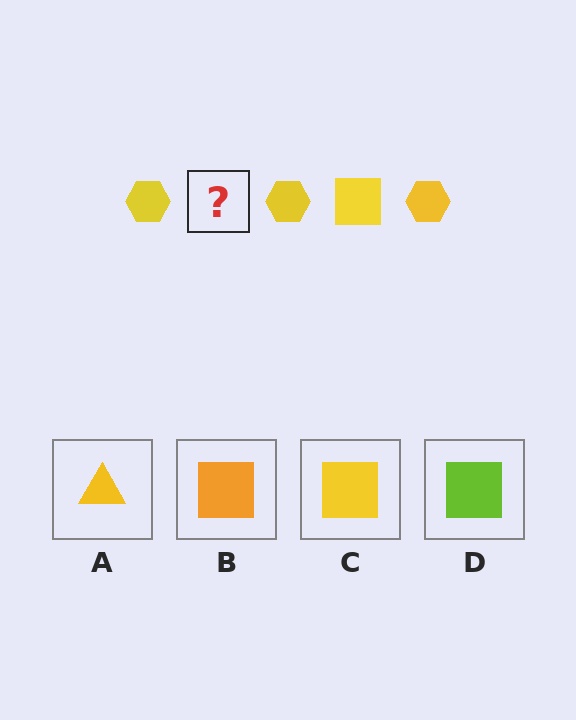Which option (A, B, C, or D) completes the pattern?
C.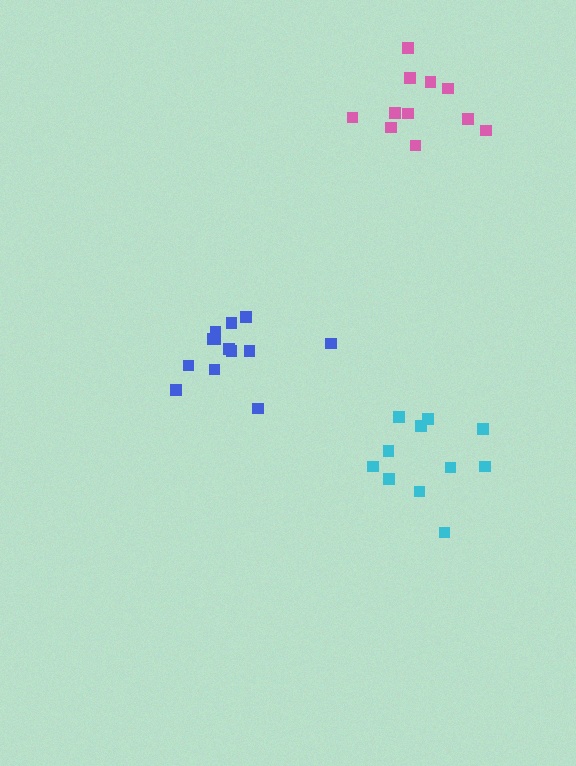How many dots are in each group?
Group 1: 11 dots, Group 2: 13 dots, Group 3: 11 dots (35 total).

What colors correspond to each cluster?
The clusters are colored: cyan, blue, pink.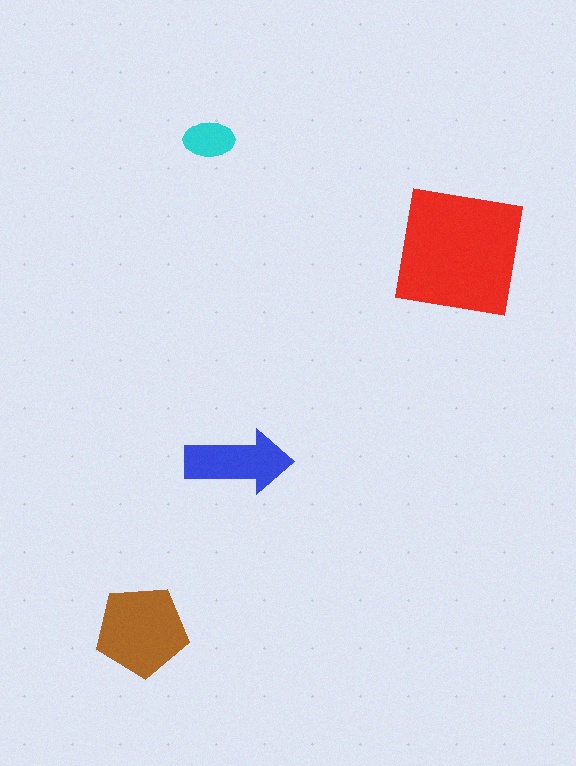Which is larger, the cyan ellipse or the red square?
The red square.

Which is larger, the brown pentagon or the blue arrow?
The brown pentagon.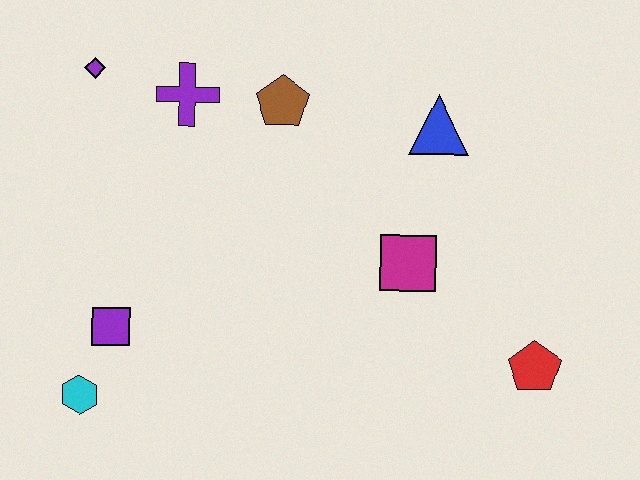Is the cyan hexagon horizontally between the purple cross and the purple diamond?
No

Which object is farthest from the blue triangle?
The cyan hexagon is farthest from the blue triangle.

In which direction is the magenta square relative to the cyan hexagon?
The magenta square is to the right of the cyan hexagon.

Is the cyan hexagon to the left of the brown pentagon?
Yes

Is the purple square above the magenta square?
No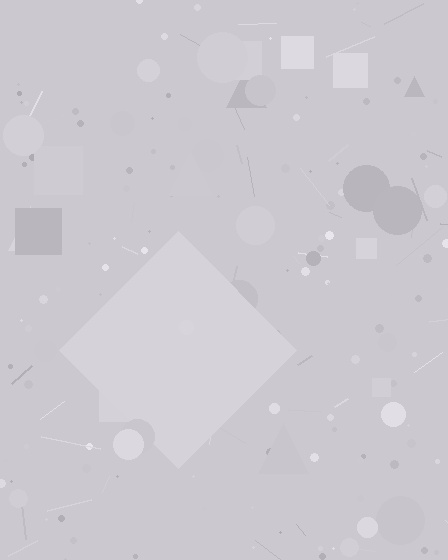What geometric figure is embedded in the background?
A diamond is embedded in the background.